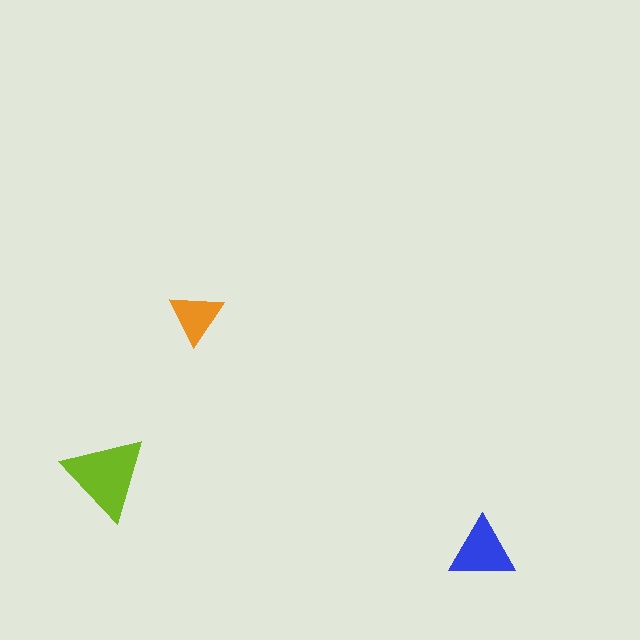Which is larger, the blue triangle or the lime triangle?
The lime one.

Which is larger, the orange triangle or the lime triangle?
The lime one.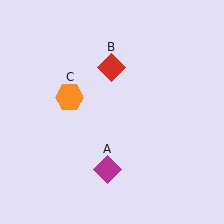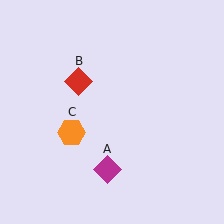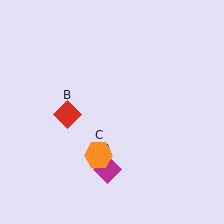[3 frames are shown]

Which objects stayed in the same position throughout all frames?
Magenta diamond (object A) remained stationary.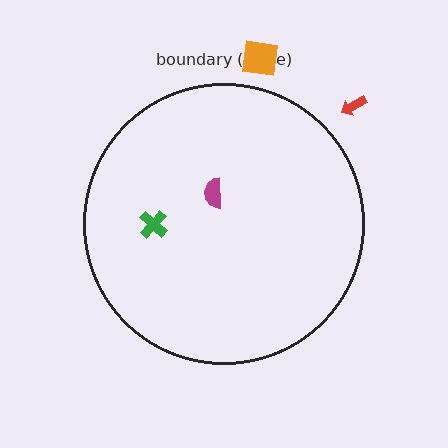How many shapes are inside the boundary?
2 inside, 2 outside.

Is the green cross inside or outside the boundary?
Inside.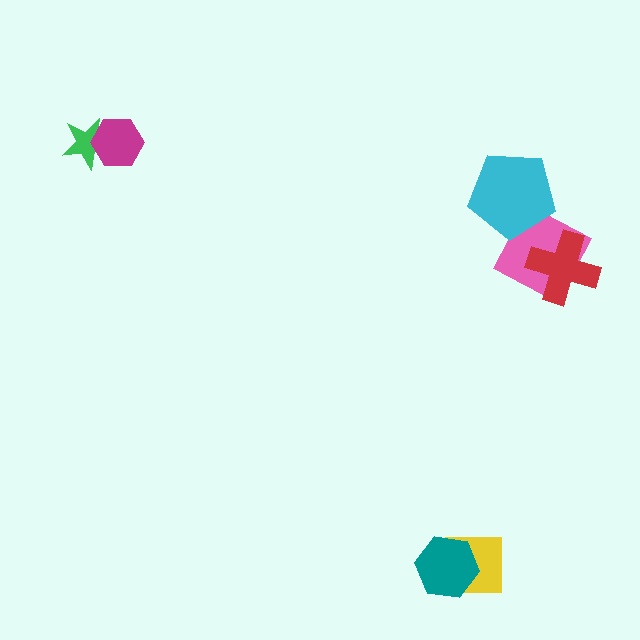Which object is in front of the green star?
The magenta hexagon is in front of the green star.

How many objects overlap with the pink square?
2 objects overlap with the pink square.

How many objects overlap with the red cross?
1 object overlaps with the red cross.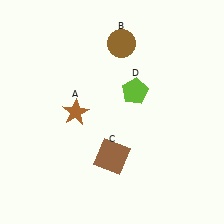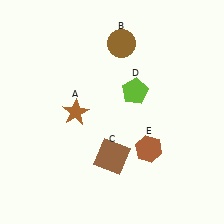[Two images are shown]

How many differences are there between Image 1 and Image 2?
There is 1 difference between the two images.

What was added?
A brown hexagon (E) was added in Image 2.